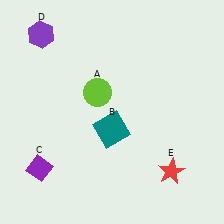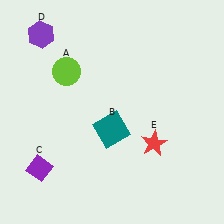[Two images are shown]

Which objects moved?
The objects that moved are: the lime circle (A), the red star (E).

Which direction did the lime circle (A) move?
The lime circle (A) moved left.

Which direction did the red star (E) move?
The red star (E) moved up.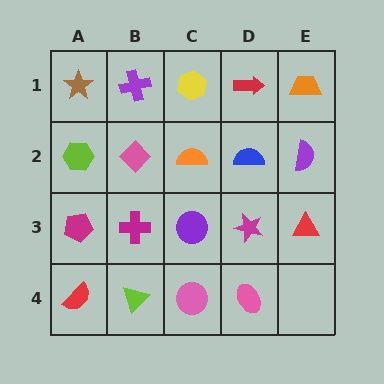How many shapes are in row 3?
5 shapes.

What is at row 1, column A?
A brown star.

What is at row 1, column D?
A red arrow.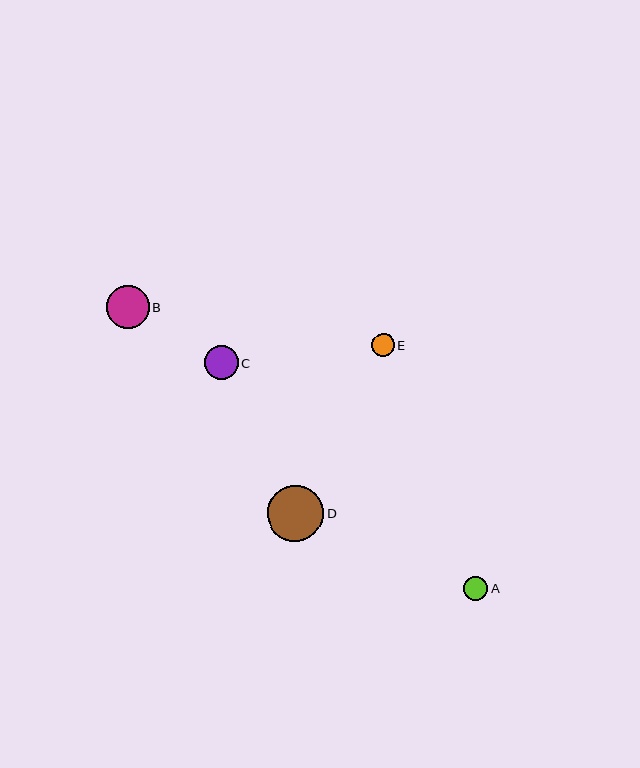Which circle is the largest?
Circle D is the largest with a size of approximately 56 pixels.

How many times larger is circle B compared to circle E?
Circle B is approximately 1.9 times the size of circle E.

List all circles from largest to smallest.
From largest to smallest: D, B, C, A, E.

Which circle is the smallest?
Circle E is the smallest with a size of approximately 23 pixels.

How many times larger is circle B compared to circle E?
Circle B is approximately 1.9 times the size of circle E.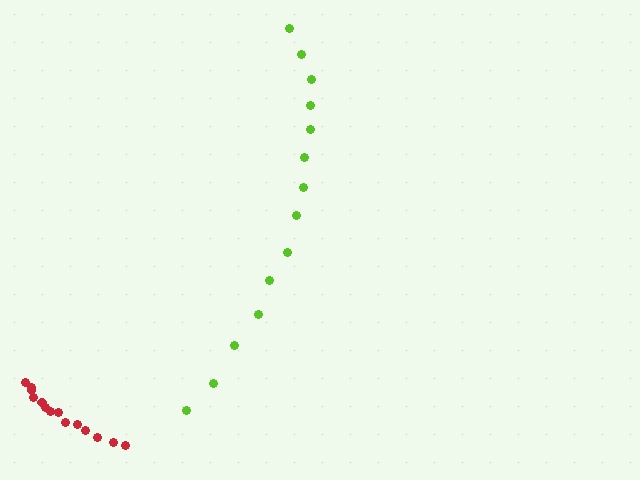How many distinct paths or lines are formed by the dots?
There are 2 distinct paths.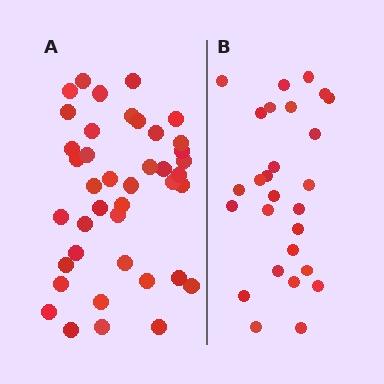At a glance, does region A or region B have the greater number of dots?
Region A (the left region) has more dots.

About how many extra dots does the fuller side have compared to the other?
Region A has approximately 15 more dots than region B.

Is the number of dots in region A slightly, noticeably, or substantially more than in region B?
Region A has substantially more. The ratio is roughly 1.5 to 1.